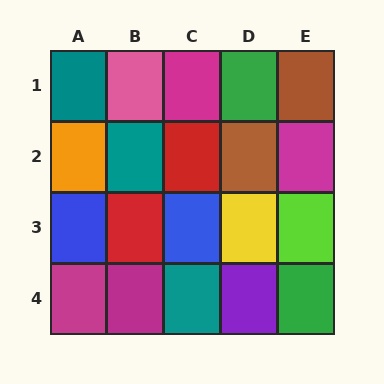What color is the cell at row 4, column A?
Magenta.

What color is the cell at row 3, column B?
Red.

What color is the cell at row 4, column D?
Purple.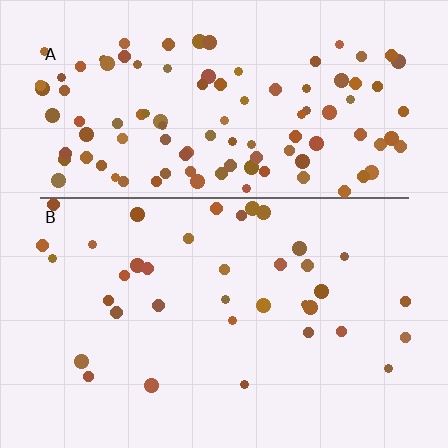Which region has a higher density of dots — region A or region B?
A (the top).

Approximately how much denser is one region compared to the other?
Approximately 3.0× — region A over region B.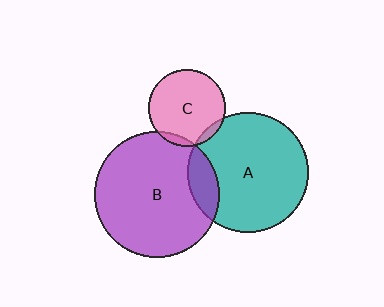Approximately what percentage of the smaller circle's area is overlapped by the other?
Approximately 5%.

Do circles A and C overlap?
Yes.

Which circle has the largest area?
Circle B (purple).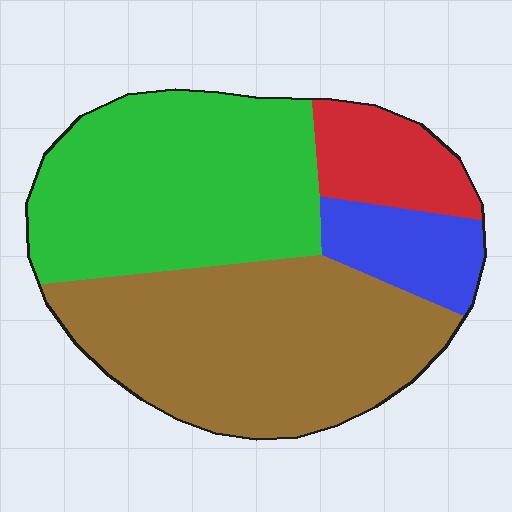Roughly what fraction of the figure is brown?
Brown covers about 40% of the figure.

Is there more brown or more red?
Brown.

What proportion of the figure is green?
Green takes up about three eighths (3/8) of the figure.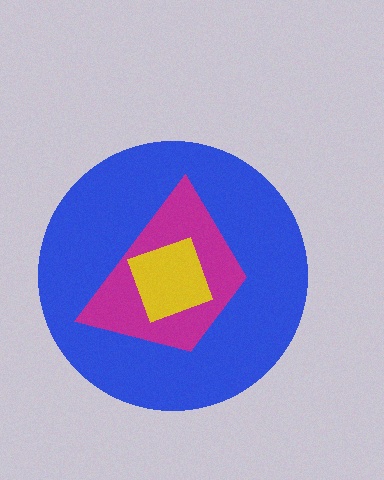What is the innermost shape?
The yellow diamond.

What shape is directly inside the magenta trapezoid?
The yellow diamond.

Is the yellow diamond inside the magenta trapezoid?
Yes.